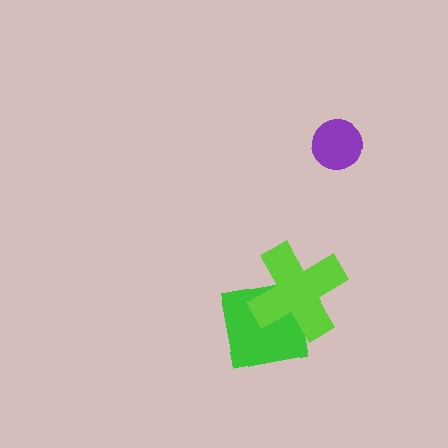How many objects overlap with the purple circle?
0 objects overlap with the purple circle.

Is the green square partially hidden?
Yes, it is partially covered by another shape.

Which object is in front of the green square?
The lime cross is in front of the green square.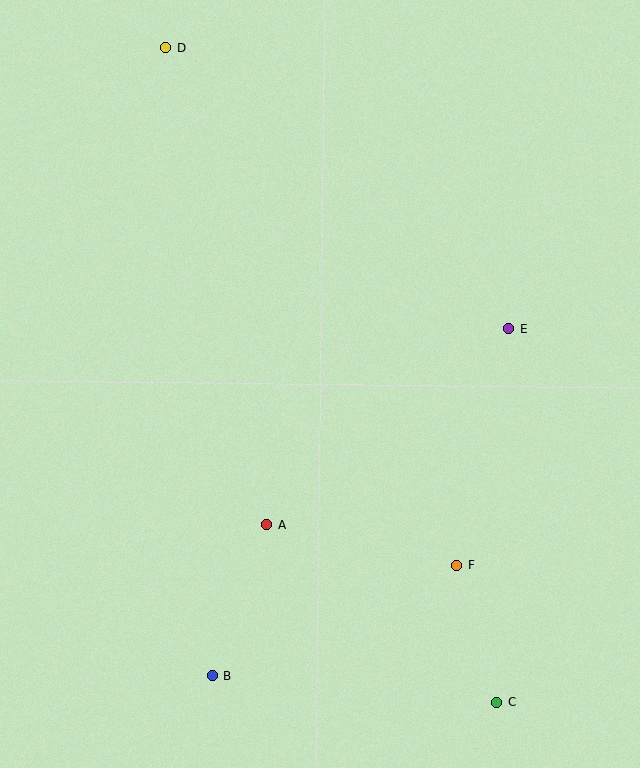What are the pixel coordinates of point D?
Point D is at (165, 48).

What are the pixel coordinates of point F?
Point F is at (457, 565).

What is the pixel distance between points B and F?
The distance between B and F is 269 pixels.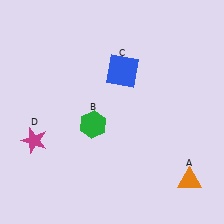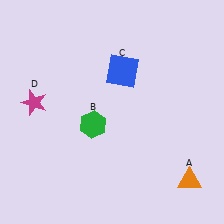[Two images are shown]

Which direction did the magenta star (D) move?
The magenta star (D) moved up.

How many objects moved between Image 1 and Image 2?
1 object moved between the two images.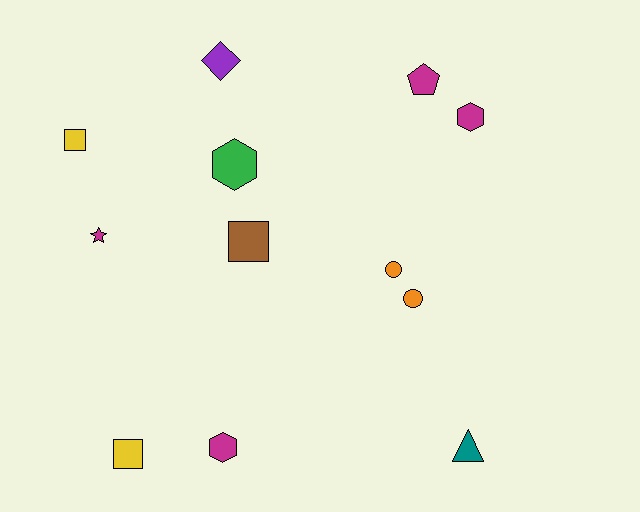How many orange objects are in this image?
There are 2 orange objects.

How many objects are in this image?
There are 12 objects.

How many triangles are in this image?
There is 1 triangle.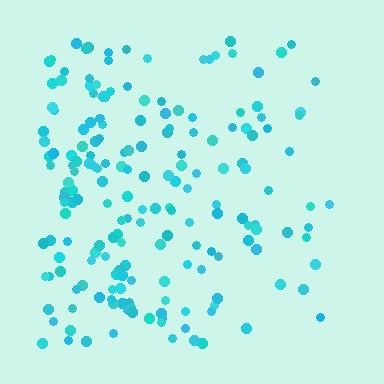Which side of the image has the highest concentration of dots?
The left.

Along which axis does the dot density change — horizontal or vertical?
Horizontal.